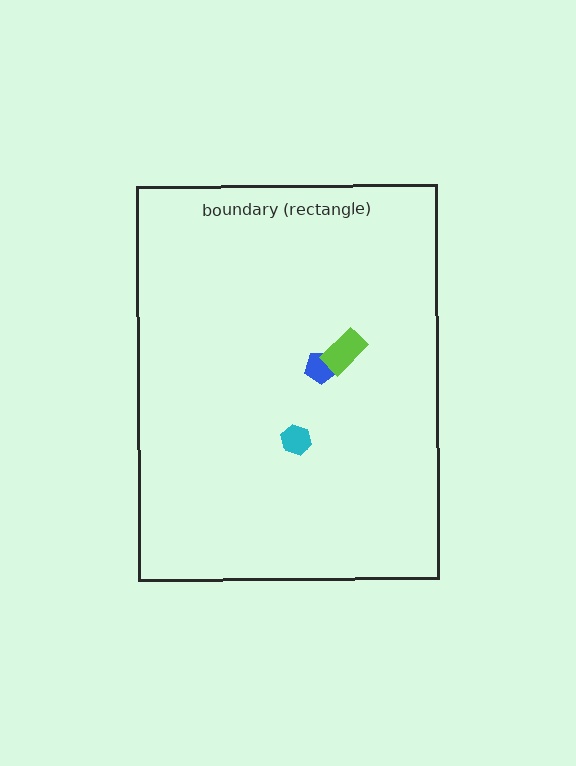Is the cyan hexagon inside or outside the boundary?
Inside.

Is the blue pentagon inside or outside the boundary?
Inside.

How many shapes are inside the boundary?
3 inside, 0 outside.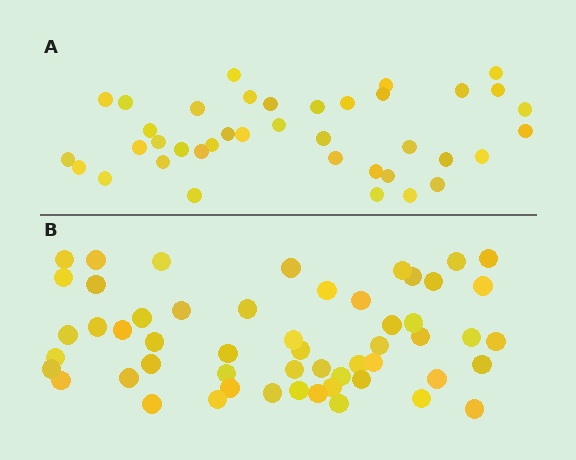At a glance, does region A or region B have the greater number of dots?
Region B (the bottom region) has more dots.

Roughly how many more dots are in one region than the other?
Region B has approximately 15 more dots than region A.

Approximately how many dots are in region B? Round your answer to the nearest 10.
About 50 dots. (The exact count is 54, which rounds to 50.)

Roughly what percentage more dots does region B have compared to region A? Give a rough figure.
About 40% more.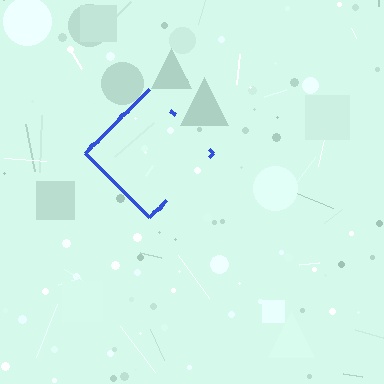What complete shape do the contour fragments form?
The contour fragments form a diamond.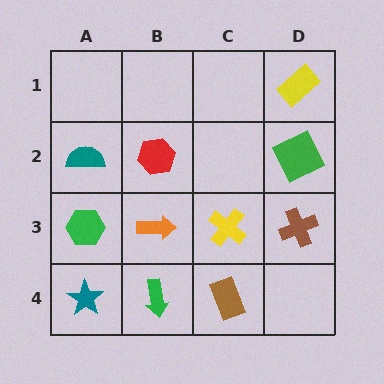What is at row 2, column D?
A green square.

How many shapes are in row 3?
4 shapes.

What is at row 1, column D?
A yellow rectangle.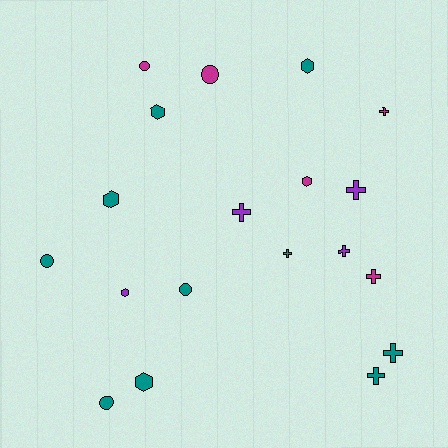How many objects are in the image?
There are 19 objects.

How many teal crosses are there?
There are 3 teal crosses.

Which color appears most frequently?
Teal, with 10 objects.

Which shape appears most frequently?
Cross, with 8 objects.